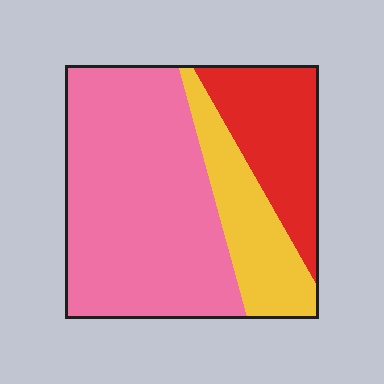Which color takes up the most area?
Pink, at roughly 60%.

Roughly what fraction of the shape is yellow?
Yellow takes up about one fifth (1/5) of the shape.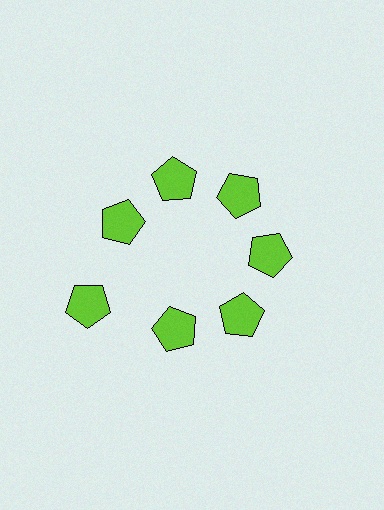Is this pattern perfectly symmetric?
No. The 7 lime pentagons are arranged in a ring, but one element near the 8 o'clock position is pushed outward from the center, breaking the 7-fold rotational symmetry.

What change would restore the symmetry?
The symmetry would be restored by moving it inward, back onto the ring so that all 7 pentagons sit at equal angles and equal distance from the center.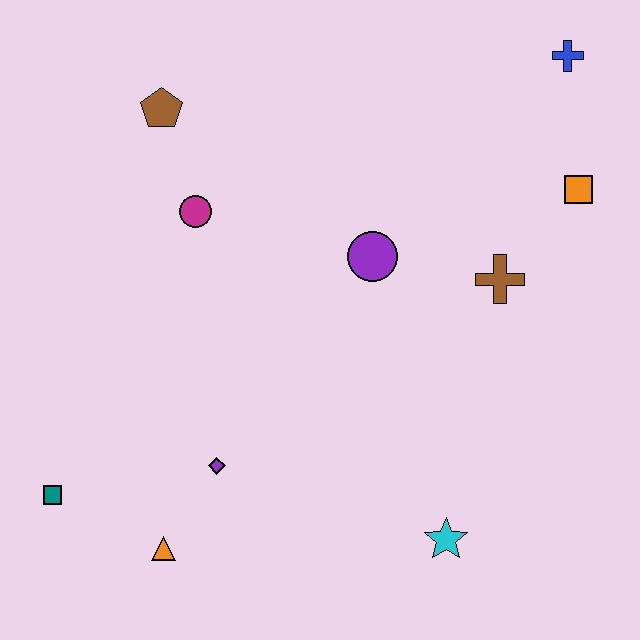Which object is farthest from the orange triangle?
The blue cross is farthest from the orange triangle.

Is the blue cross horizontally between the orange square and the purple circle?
Yes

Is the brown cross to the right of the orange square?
No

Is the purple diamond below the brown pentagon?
Yes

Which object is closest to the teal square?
The orange triangle is closest to the teal square.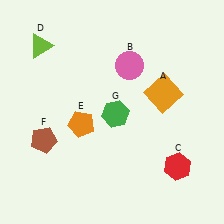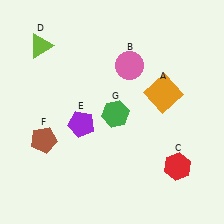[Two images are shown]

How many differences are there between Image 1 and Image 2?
There is 1 difference between the two images.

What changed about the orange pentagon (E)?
In Image 1, E is orange. In Image 2, it changed to purple.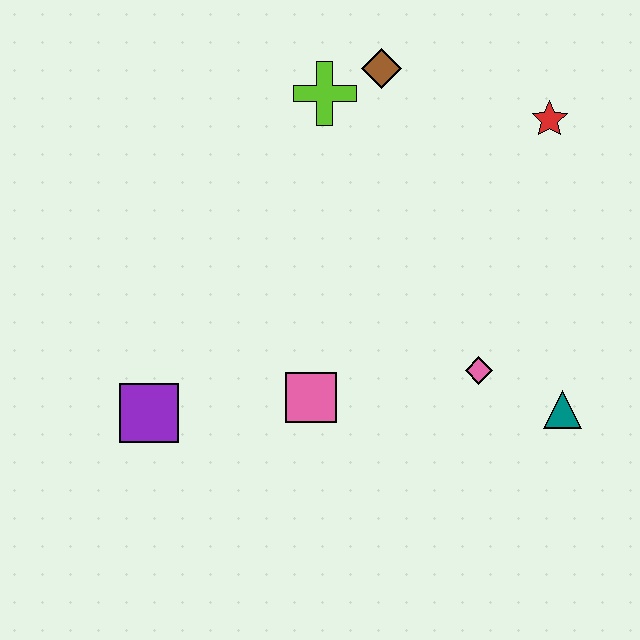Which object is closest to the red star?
The brown diamond is closest to the red star.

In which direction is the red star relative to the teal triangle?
The red star is above the teal triangle.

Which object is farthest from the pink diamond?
The purple square is farthest from the pink diamond.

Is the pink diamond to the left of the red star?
Yes